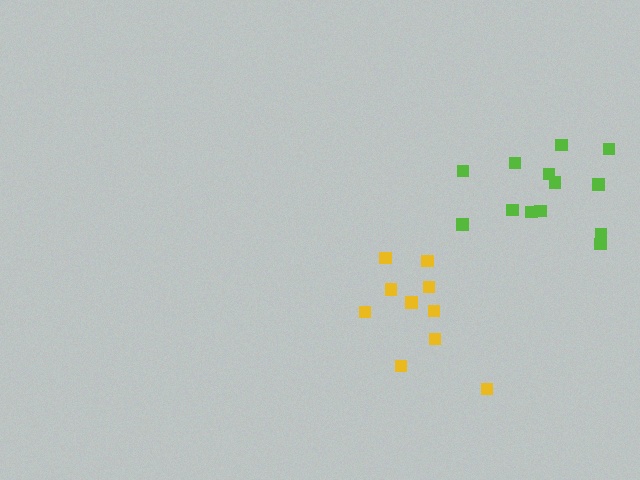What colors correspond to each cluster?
The clusters are colored: yellow, lime.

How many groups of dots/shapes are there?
There are 2 groups.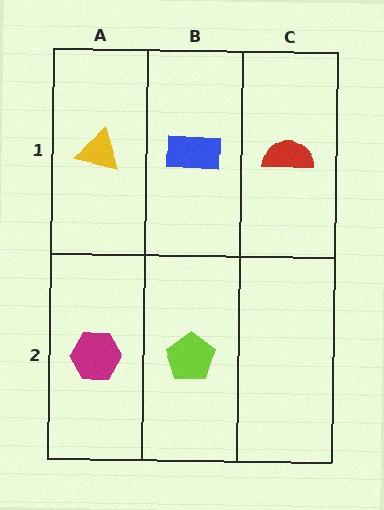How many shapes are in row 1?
3 shapes.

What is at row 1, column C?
A red semicircle.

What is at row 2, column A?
A magenta hexagon.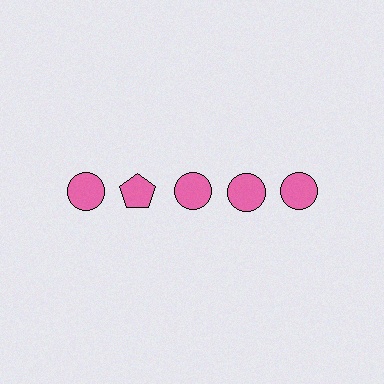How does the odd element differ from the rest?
It has a different shape: pentagon instead of circle.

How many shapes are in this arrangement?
There are 5 shapes arranged in a grid pattern.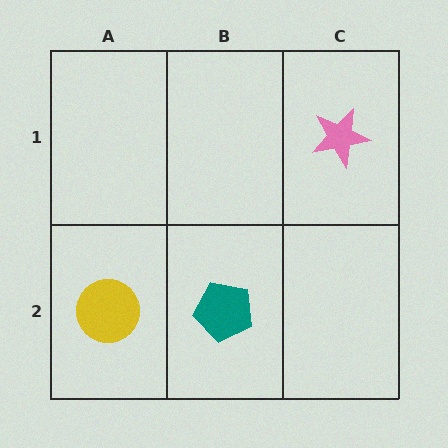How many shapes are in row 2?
2 shapes.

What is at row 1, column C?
A pink star.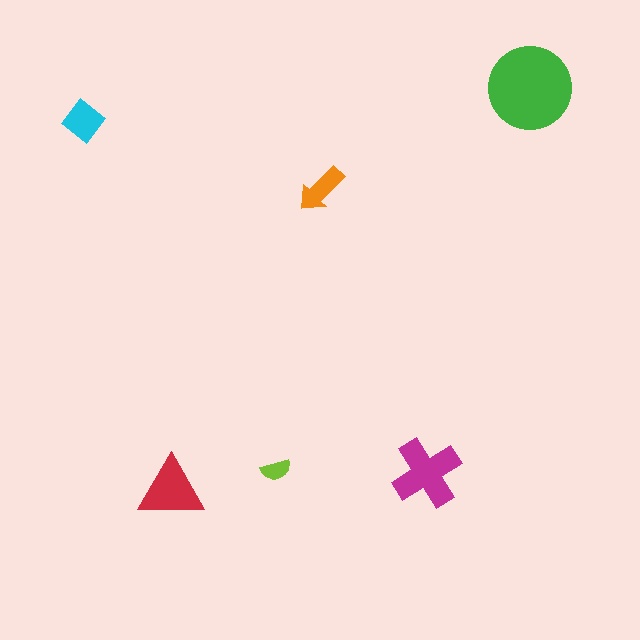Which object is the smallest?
The lime semicircle.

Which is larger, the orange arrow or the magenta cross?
The magenta cross.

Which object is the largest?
The green circle.